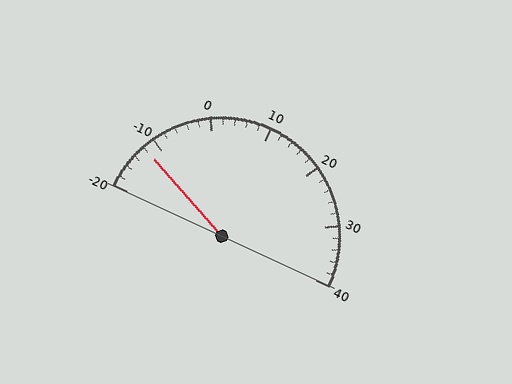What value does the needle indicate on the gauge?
The needle indicates approximately -12.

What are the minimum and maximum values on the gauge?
The gauge ranges from -20 to 40.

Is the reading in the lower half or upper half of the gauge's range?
The reading is in the lower half of the range (-20 to 40).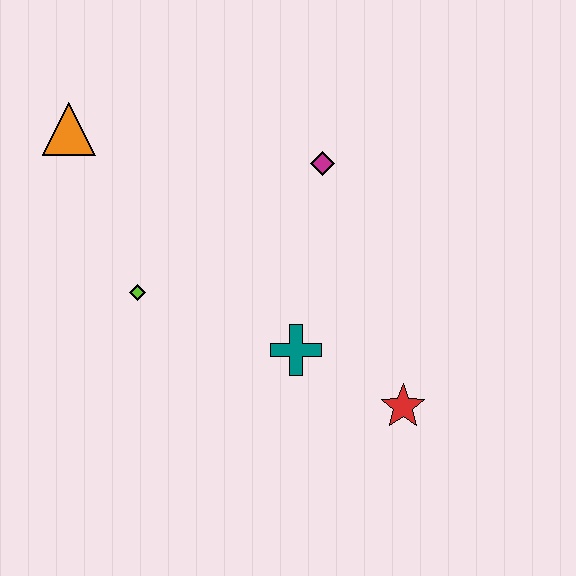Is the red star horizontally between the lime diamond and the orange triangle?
No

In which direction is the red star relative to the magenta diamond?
The red star is below the magenta diamond.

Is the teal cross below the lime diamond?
Yes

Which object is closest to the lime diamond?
The teal cross is closest to the lime diamond.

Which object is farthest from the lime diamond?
The red star is farthest from the lime diamond.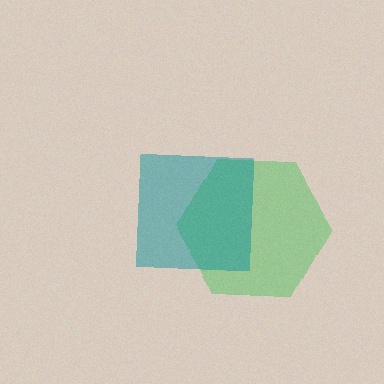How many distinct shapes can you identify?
There are 2 distinct shapes: a green hexagon, a teal square.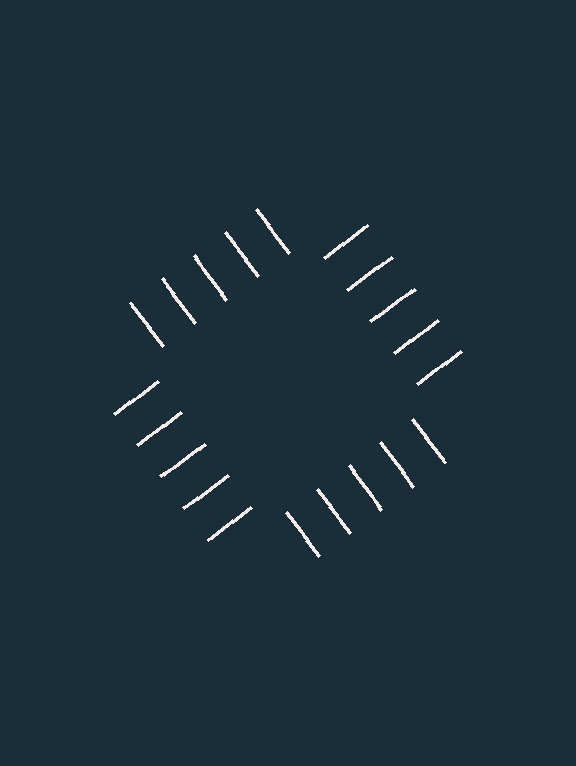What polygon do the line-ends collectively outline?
An illusory square — the line segments terminate on its edges but no continuous stroke is drawn.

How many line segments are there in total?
20 — 5 along each of the 4 edges.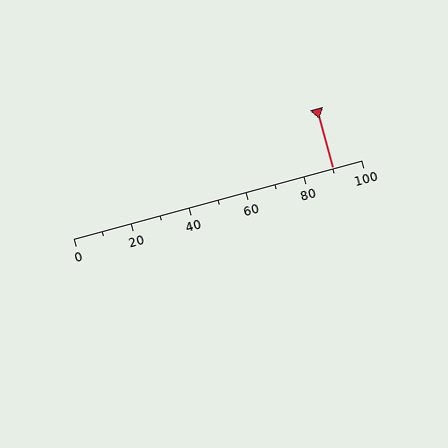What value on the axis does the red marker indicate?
The marker indicates approximately 90.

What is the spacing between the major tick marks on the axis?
The major ticks are spaced 20 apart.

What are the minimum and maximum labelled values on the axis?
The axis runs from 0 to 100.